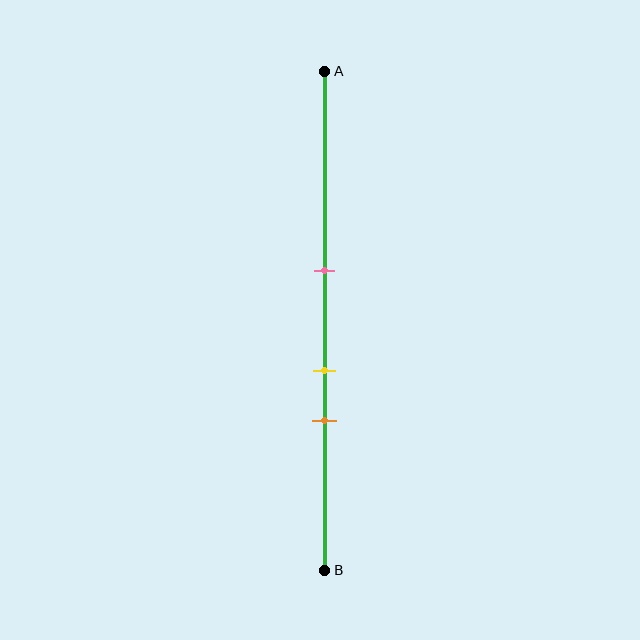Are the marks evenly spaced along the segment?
Yes, the marks are approximately evenly spaced.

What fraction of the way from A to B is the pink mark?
The pink mark is approximately 40% (0.4) of the way from A to B.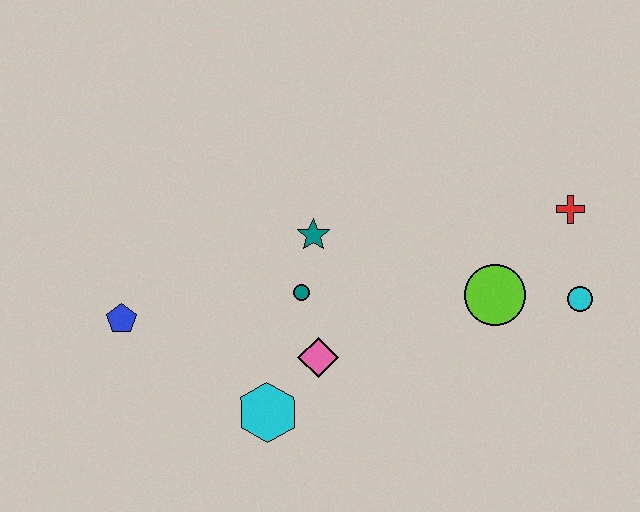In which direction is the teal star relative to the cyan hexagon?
The teal star is above the cyan hexagon.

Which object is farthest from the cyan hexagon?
The red cross is farthest from the cyan hexagon.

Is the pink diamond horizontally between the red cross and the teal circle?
Yes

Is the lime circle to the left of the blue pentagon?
No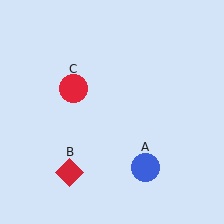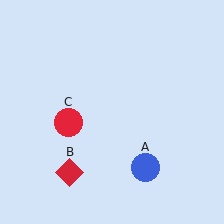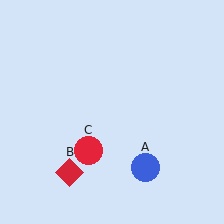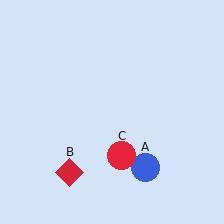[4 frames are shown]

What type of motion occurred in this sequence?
The red circle (object C) rotated counterclockwise around the center of the scene.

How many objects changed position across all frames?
1 object changed position: red circle (object C).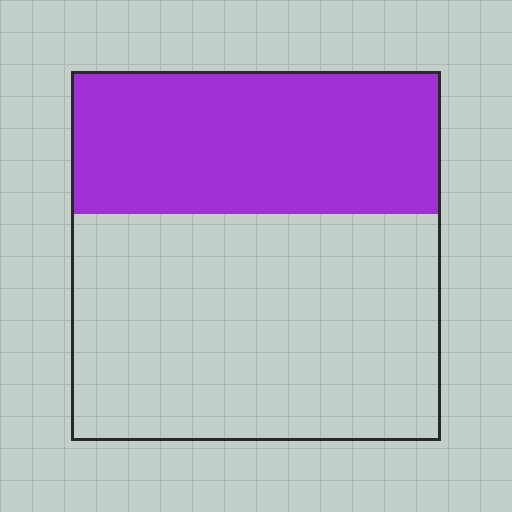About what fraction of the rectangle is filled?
About three eighths (3/8).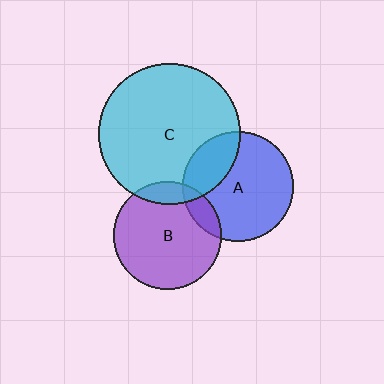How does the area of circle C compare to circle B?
Approximately 1.7 times.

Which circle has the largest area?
Circle C (cyan).